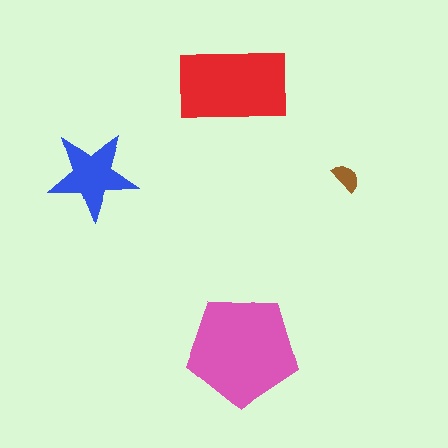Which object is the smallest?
The brown semicircle.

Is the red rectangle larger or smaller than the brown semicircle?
Larger.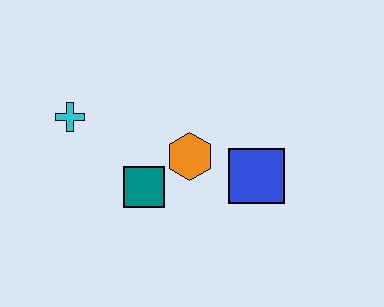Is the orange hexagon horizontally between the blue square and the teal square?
Yes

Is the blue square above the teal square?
Yes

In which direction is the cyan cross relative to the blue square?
The cyan cross is to the left of the blue square.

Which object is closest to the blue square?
The orange hexagon is closest to the blue square.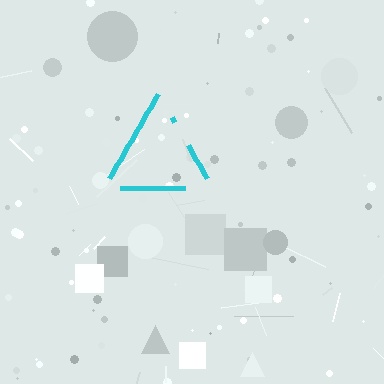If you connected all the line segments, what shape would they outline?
They would outline a triangle.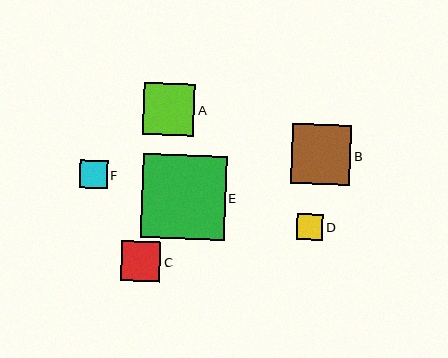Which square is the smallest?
Square D is the smallest with a size of approximately 26 pixels.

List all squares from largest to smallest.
From largest to smallest: E, B, A, C, F, D.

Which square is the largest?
Square E is the largest with a size of approximately 84 pixels.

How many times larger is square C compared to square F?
Square C is approximately 1.4 times the size of square F.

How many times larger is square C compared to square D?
Square C is approximately 1.5 times the size of square D.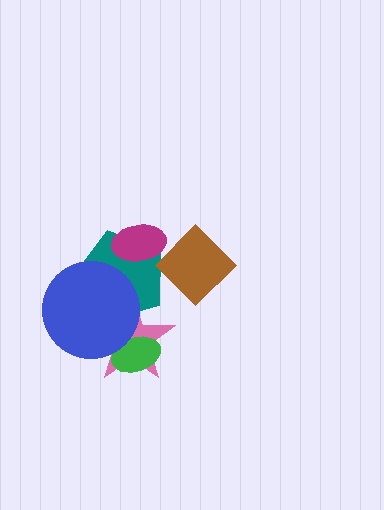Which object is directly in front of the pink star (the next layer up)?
The green ellipse is directly in front of the pink star.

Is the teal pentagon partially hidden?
Yes, it is partially covered by another shape.